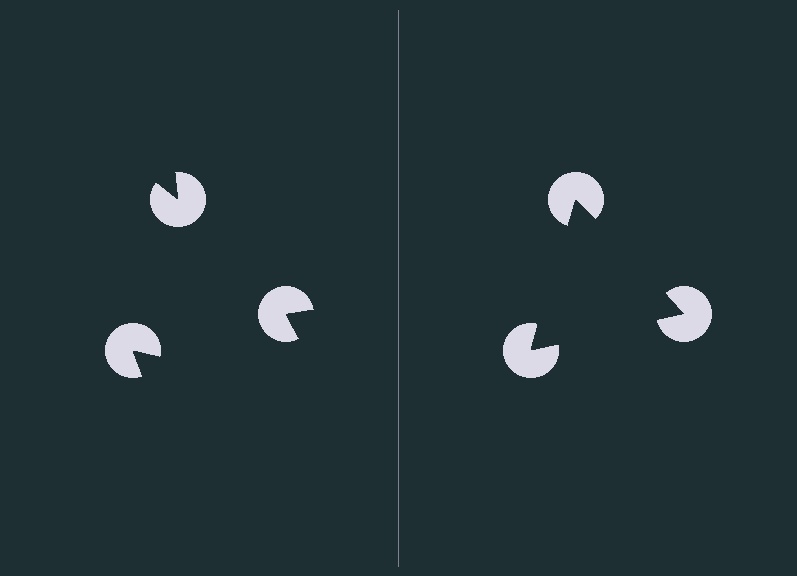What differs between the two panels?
The pac-man discs are positioned identically on both sides; only the wedge orientations differ. On the right they align to a triangle; on the left they are misaligned.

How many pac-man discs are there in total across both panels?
6 — 3 on each side.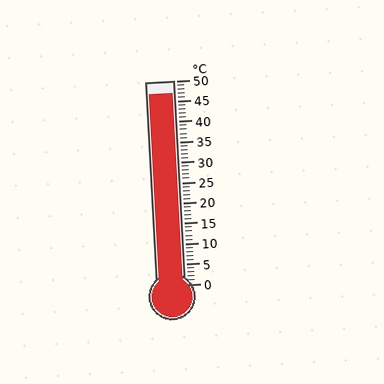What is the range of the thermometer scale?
The thermometer scale ranges from 0°C to 50°C.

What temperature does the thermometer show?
The thermometer shows approximately 47°C.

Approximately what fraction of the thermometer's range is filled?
The thermometer is filled to approximately 95% of its range.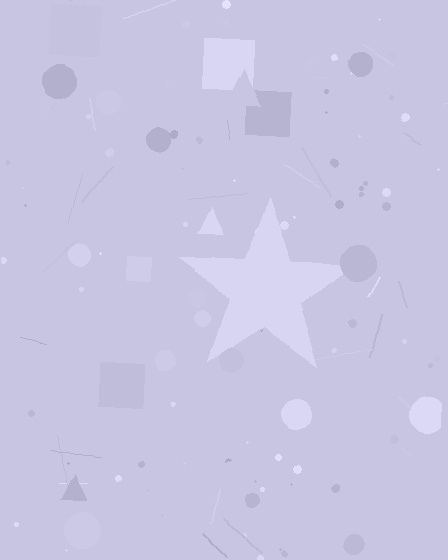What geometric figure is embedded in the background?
A star is embedded in the background.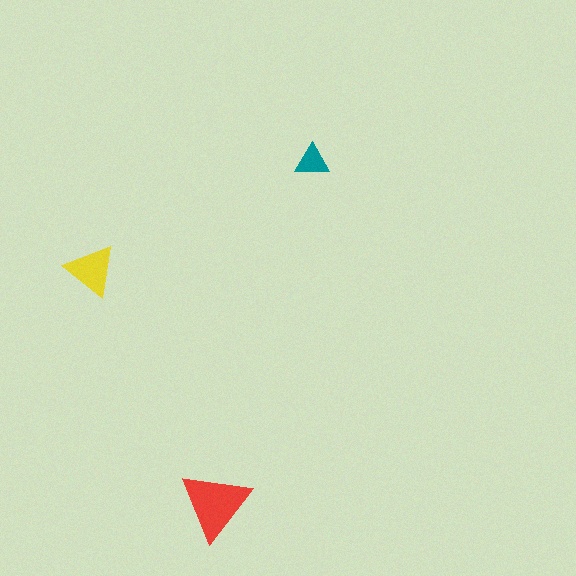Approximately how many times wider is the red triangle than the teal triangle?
About 2 times wider.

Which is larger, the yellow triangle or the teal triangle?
The yellow one.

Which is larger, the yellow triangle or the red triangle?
The red one.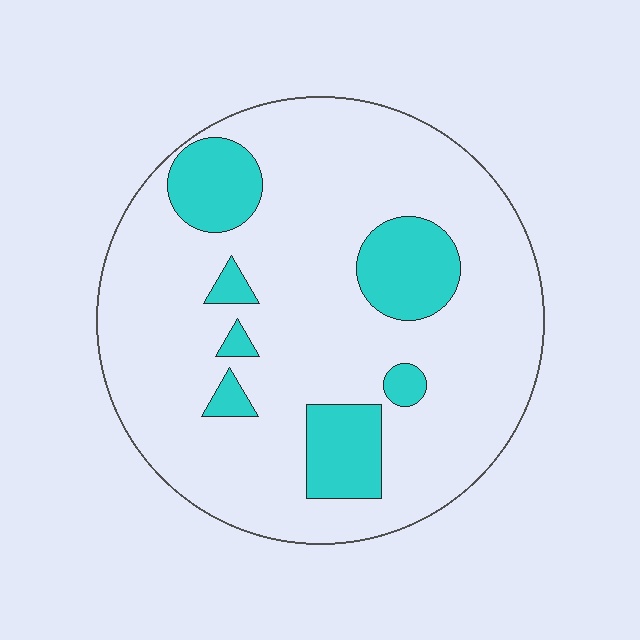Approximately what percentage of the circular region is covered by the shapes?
Approximately 20%.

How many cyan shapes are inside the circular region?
7.